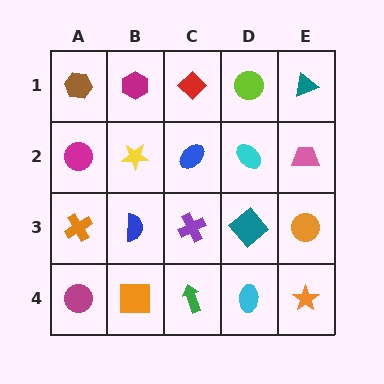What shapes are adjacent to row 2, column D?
A lime circle (row 1, column D), a teal diamond (row 3, column D), a blue ellipse (row 2, column C), a pink trapezoid (row 2, column E).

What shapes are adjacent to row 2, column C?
A red diamond (row 1, column C), a purple cross (row 3, column C), a yellow star (row 2, column B), a cyan ellipse (row 2, column D).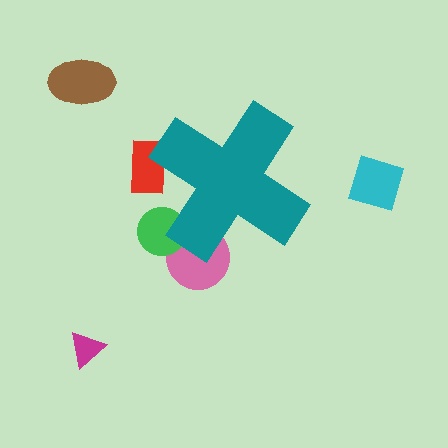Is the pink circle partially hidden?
Yes, the pink circle is partially hidden behind the teal cross.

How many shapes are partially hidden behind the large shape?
3 shapes are partially hidden.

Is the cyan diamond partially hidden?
No, the cyan diamond is fully visible.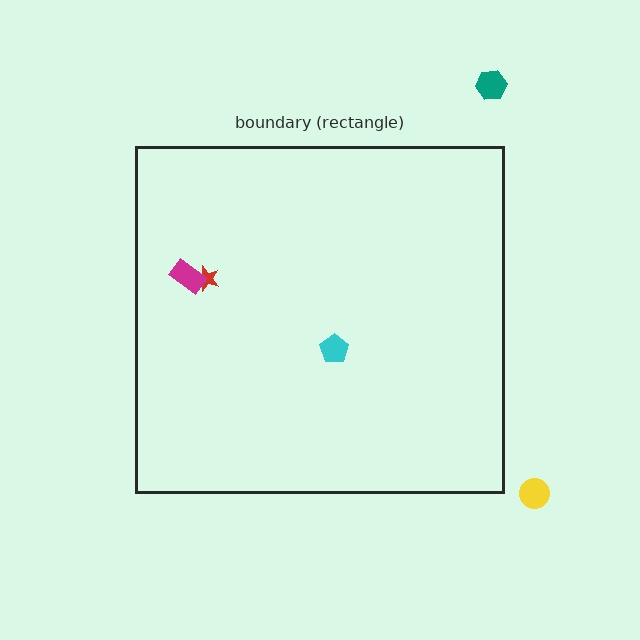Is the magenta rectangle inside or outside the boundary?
Inside.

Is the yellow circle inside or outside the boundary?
Outside.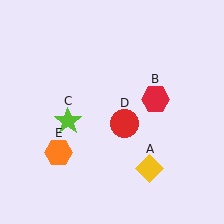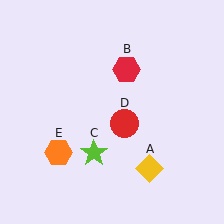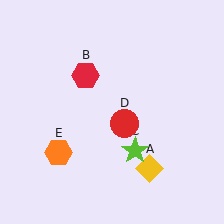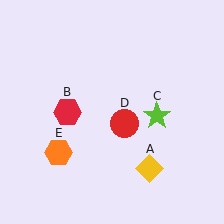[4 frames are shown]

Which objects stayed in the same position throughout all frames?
Yellow diamond (object A) and red circle (object D) and orange hexagon (object E) remained stationary.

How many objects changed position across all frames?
2 objects changed position: red hexagon (object B), lime star (object C).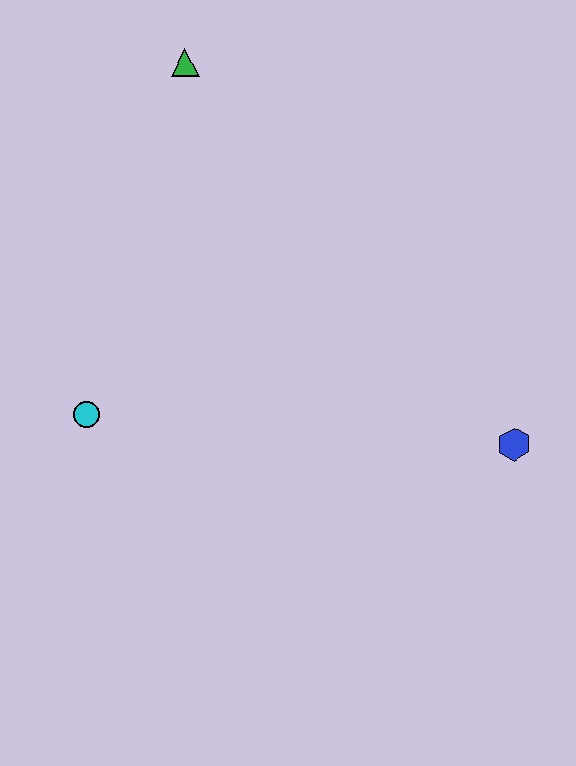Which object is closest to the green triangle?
The cyan circle is closest to the green triangle.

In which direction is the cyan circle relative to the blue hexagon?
The cyan circle is to the left of the blue hexagon.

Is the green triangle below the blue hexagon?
No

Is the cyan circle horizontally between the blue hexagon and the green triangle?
No